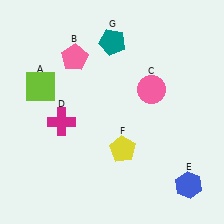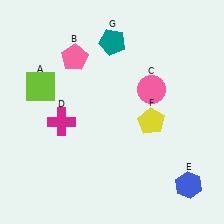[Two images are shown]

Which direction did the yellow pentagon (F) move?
The yellow pentagon (F) moved right.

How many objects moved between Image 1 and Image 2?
1 object moved between the two images.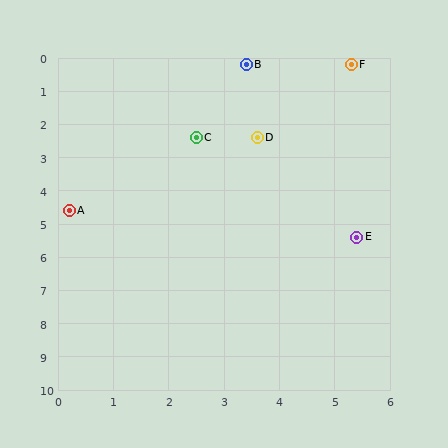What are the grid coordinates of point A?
Point A is at approximately (0.2, 4.6).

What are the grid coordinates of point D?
Point D is at approximately (3.6, 2.4).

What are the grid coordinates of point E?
Point E is at approximately (5.4, 5.4).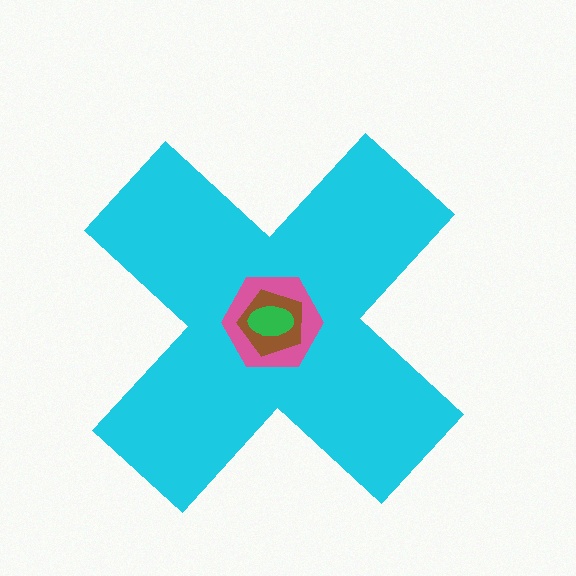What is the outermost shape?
The cyan cross.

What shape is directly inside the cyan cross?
The pink hexagon.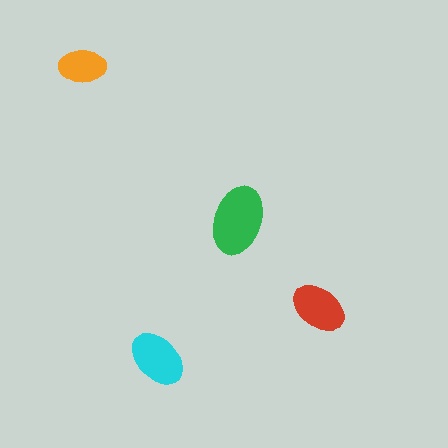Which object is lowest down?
The cyan ellipse is bottommost.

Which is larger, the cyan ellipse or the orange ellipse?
The cyan one.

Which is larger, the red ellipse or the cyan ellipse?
The cyan one.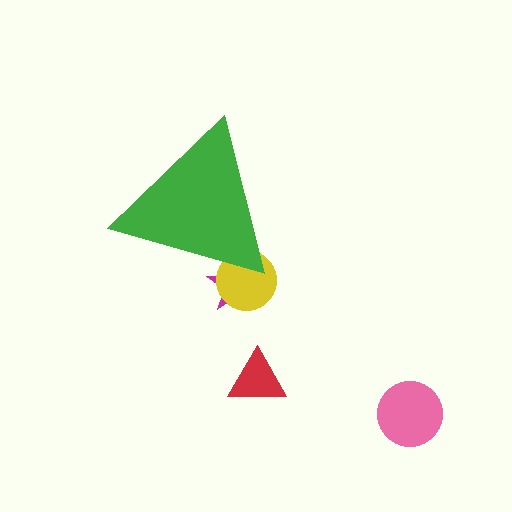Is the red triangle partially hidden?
No, the red triangle is fully visible.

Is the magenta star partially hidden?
Yes, the magenta star is partially hidden behind the green triangle.